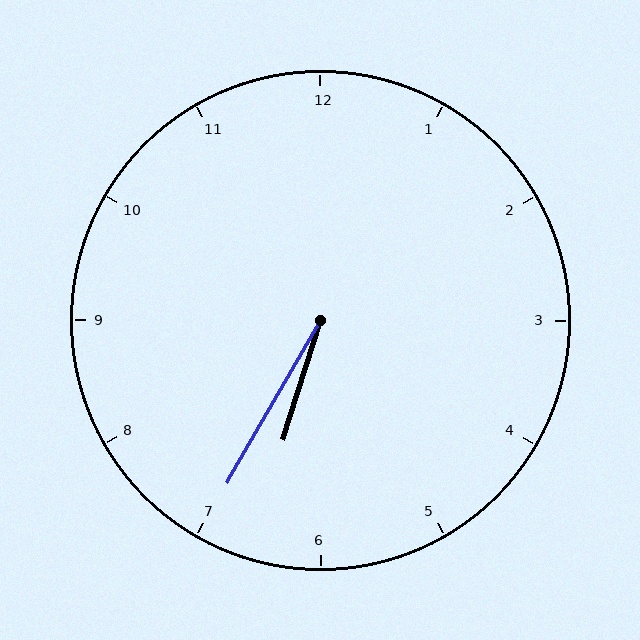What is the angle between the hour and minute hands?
Approximately 12 degrees.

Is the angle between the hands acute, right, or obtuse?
It is acute.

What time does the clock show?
6:35.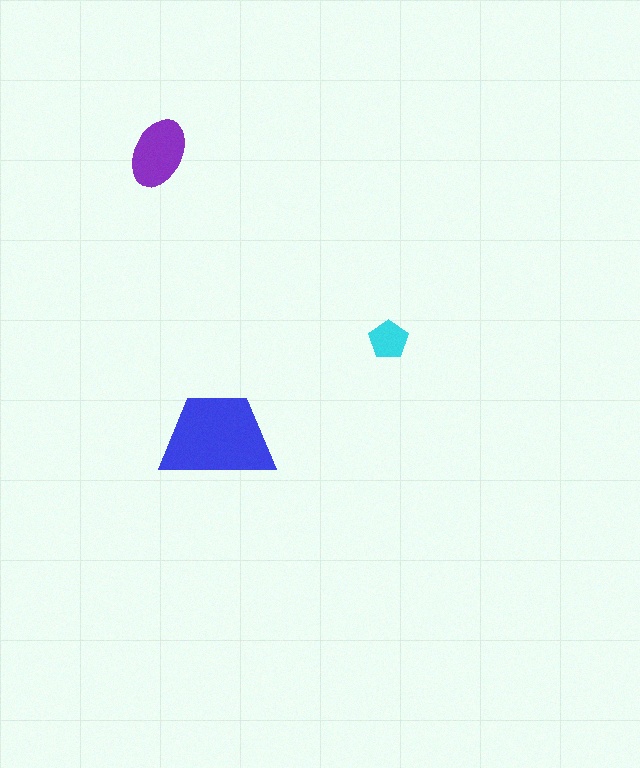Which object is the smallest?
The cyan pentagon.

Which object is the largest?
The blue trapezoid.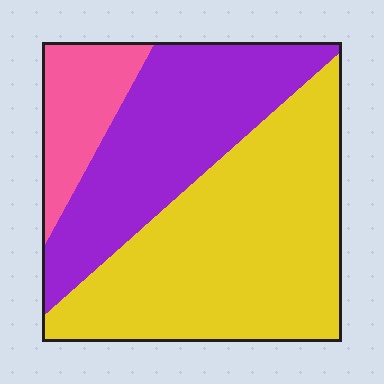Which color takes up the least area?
Pink, at roughly 15%.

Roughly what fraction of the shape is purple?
Purple covers around 35% of the shape.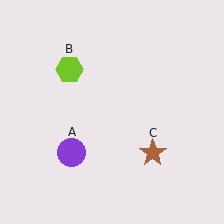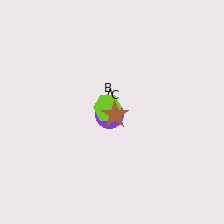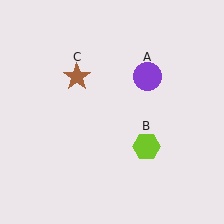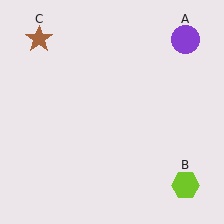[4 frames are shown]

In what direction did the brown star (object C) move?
The brown star (object C) moved up and to the left.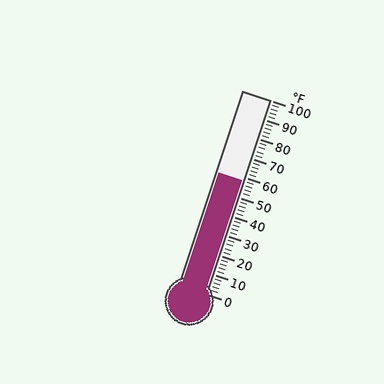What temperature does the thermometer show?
The thermometer shows approximately 58°F.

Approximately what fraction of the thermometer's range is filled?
The thermometer is filled to approximately 60% of its range.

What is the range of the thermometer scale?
The thermometer scale ranges from 0°F to 100°F.